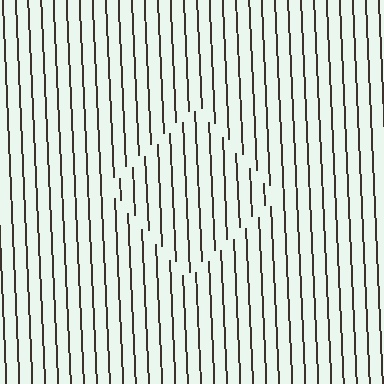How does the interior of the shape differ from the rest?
The interior of the shape contains the same grating, shifted by half a period — the contour is defined by the phase discontinuity where line-ends from the inner and outer gratings abut.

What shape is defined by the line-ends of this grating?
An illusory square. The interior of the shape contains the same grating, shifted by half a period — the contour is defined by the phase discontinuity where line-ends from the inner and outer gratings abut.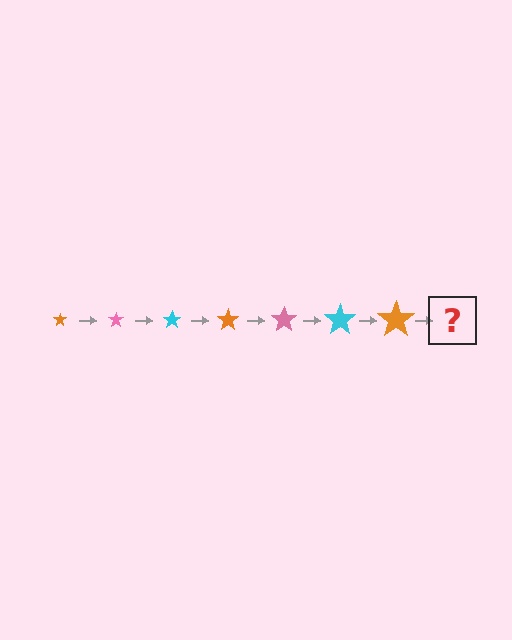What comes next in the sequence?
The next element should be a pink star, larger than the previous one.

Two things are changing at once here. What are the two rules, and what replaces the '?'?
The two rules are that the star grows larger each step and the color cycles through orange, pink, and cyan. The '?' should be a pink star, larger than the previous one.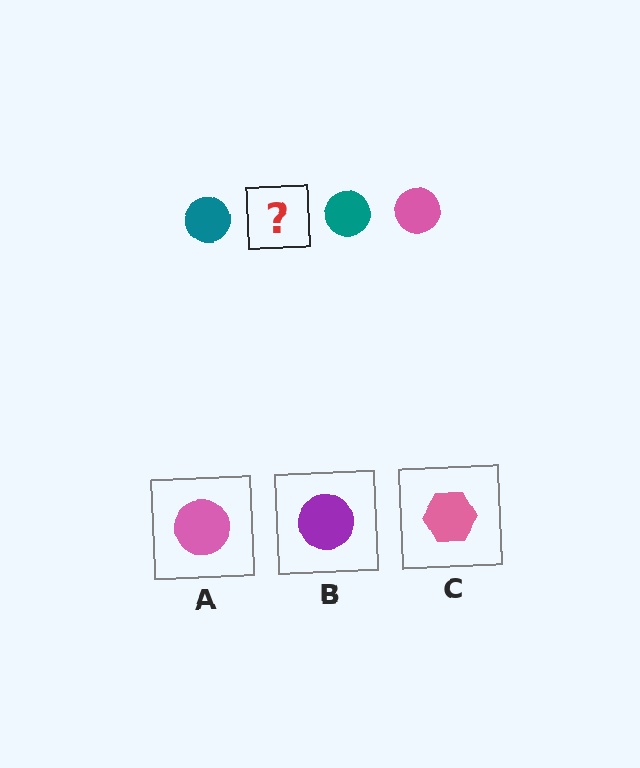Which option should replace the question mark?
Option A.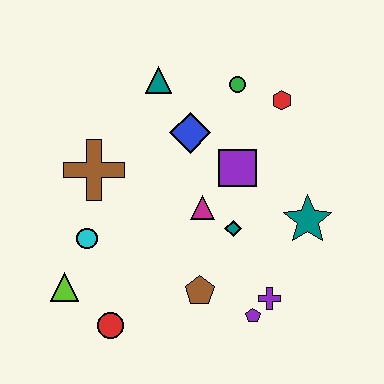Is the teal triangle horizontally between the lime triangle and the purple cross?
Yes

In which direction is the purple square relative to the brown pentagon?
The purple square is above the brown pentagon.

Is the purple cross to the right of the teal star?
No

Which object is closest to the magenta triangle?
The teal diamond is closest to the magenta triangle.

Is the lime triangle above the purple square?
No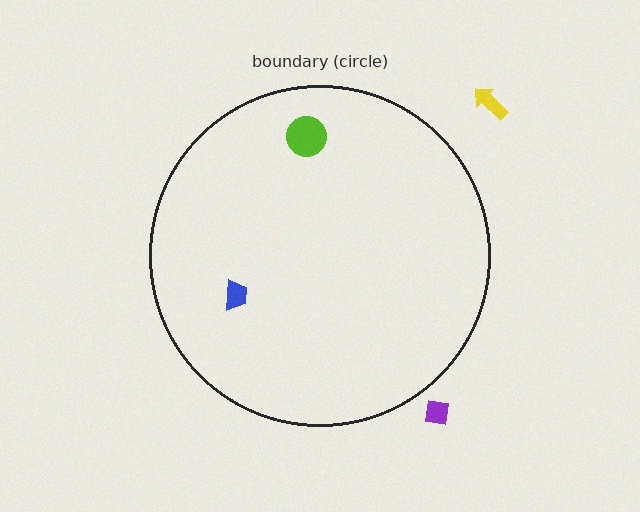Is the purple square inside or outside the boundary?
Outside.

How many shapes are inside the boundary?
2 inside, 2 outside.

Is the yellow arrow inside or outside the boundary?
Outside.